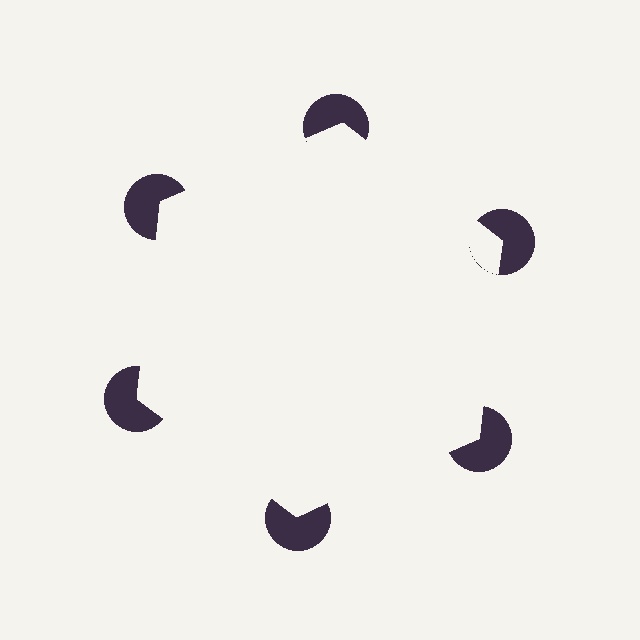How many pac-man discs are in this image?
There are 6 — one at each vertex of the illusory hexagon.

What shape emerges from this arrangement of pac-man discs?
An illusory hexagon — its edges are inferred from the aligned wedge cuts in the pac-man discs, not physically drawn.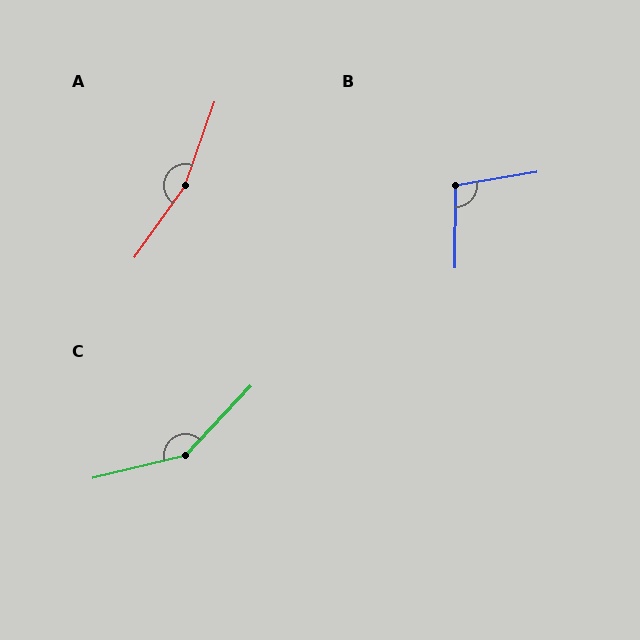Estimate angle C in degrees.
Approximately 147 degrees.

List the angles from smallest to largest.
B (99°), C (147°), A (165°).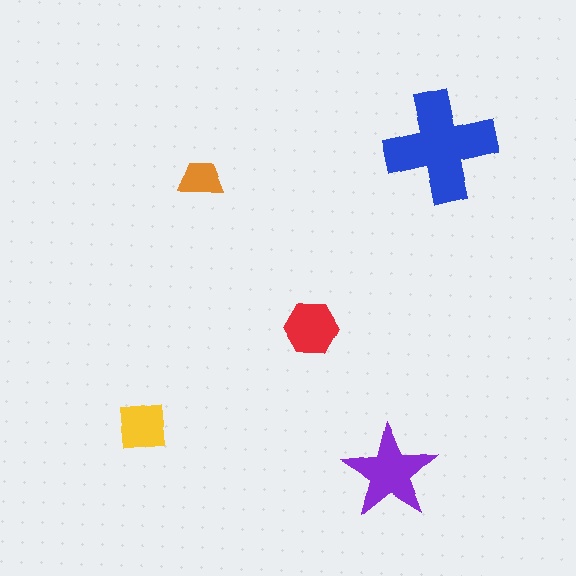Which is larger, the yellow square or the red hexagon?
The red hexagon.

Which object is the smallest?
The orange trapezoid.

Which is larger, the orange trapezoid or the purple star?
The purple star.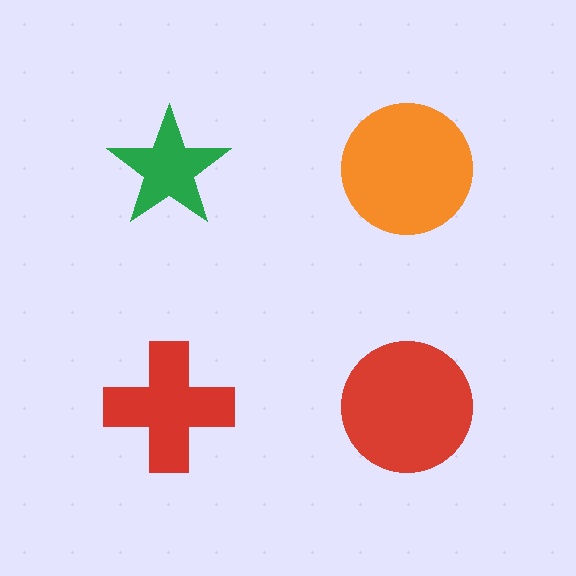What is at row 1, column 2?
An orange circle.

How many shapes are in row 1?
2 shapes.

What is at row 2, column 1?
A red cross.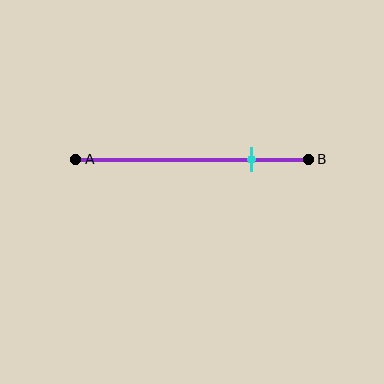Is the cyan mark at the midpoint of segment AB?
No, the mark is at about 75% from A, not at the 50% midpoint.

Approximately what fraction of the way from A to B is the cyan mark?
The cyan mark is approximately 75% of the way from A to B.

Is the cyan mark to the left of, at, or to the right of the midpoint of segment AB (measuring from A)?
The cyan mark is to the right of the midpoint of segment AB.